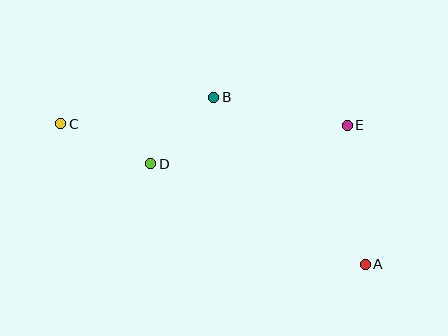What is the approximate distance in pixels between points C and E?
The distance between C and E is approximately 287 pixels.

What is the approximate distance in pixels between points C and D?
The distance between C and D is approximately 99 pixels.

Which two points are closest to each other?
Points B and D are closest to each other.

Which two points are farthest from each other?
Points A and C are farthest from each other.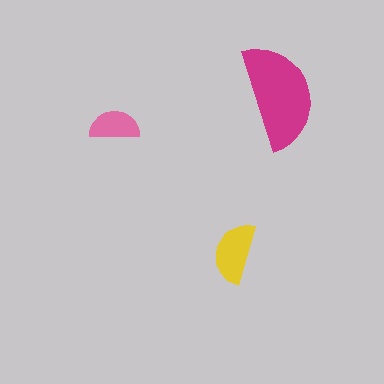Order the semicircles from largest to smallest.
the magenta one, the yellow one, the pink one.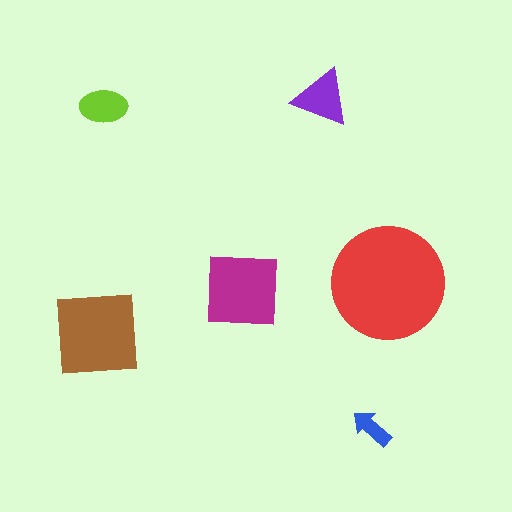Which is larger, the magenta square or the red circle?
The red circle.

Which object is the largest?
The red circle.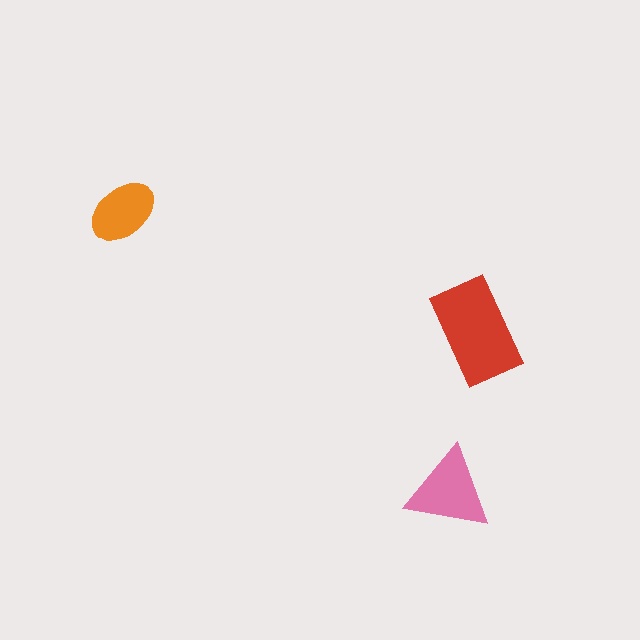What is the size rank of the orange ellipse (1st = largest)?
3rd.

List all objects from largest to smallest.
The red rectangle, the pink triangle, the orange ellipse.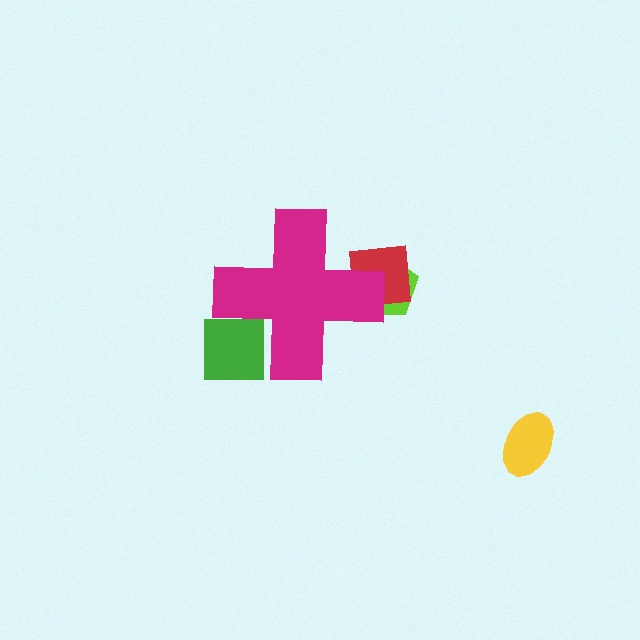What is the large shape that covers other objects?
A magenta cross.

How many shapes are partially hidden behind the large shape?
3 shapes are partially hidden.